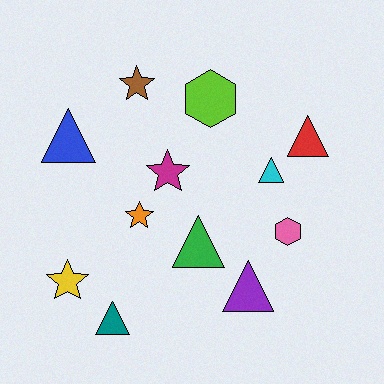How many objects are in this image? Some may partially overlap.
There are 12 objects.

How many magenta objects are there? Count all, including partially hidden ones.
There is 1 magenta object.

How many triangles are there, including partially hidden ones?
There are 6 triangles.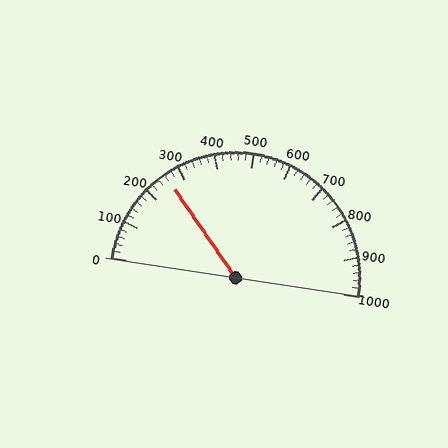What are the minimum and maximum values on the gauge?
The gauge ranges from 0 to 1000.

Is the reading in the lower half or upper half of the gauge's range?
The reading is in the lower half of the range (0 to 1000).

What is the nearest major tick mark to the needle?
The nearest major tick mark is 300.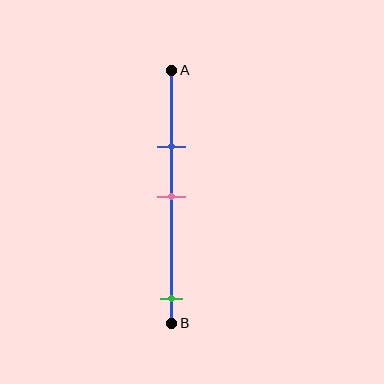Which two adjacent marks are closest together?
The blue and pink marks are the closest adjacent pair.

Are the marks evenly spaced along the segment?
No, the marks are not evenly spaced.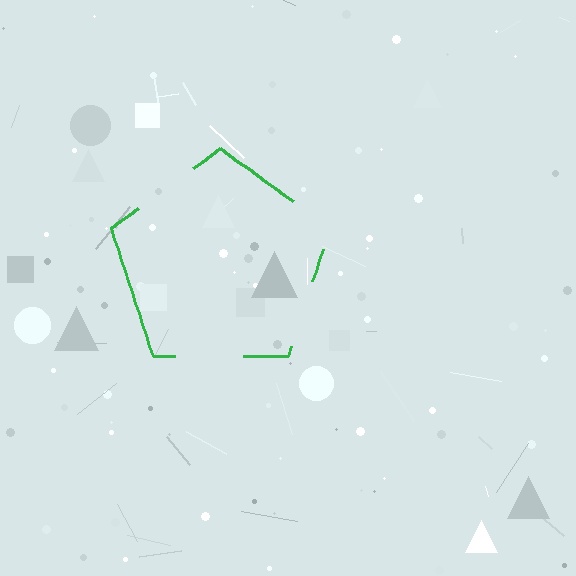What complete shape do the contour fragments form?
The contour fragments form a pentagon.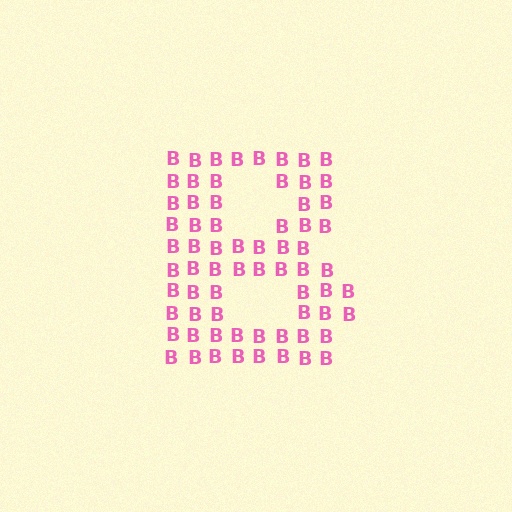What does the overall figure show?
The overall figure shows the letter B.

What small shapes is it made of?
It is made of small letter B's.